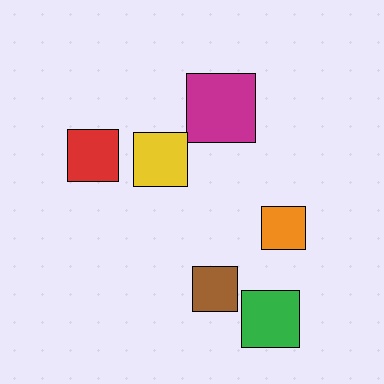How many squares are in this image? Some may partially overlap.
There are 6 squares.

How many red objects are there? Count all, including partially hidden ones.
There is 1 red object.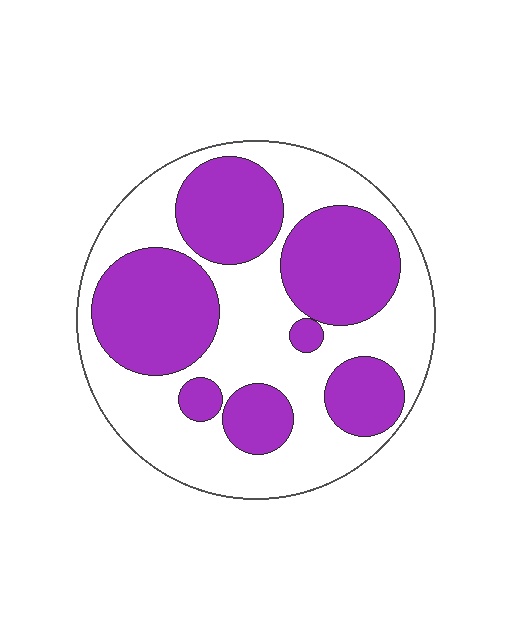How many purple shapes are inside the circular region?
7.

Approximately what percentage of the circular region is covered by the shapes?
Approximately 45%.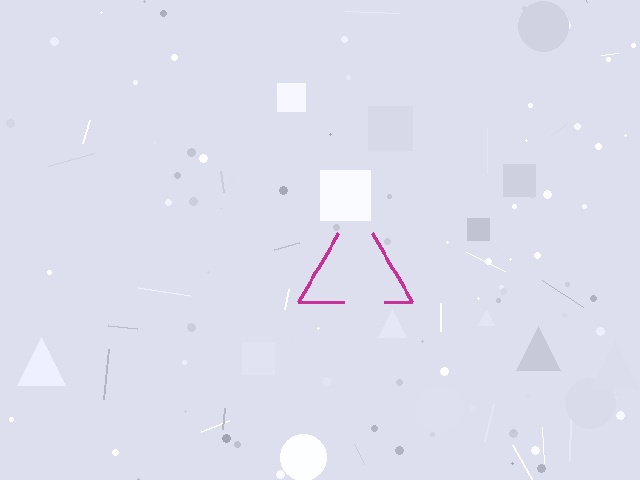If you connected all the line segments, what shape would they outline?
They would outline a triangle.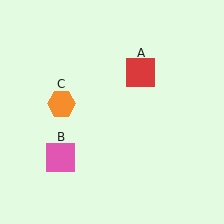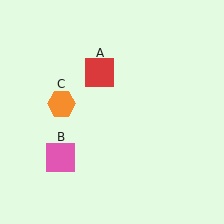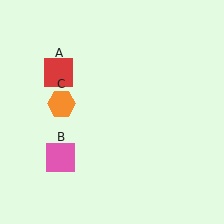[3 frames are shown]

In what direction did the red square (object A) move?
The red square (object A) moved left.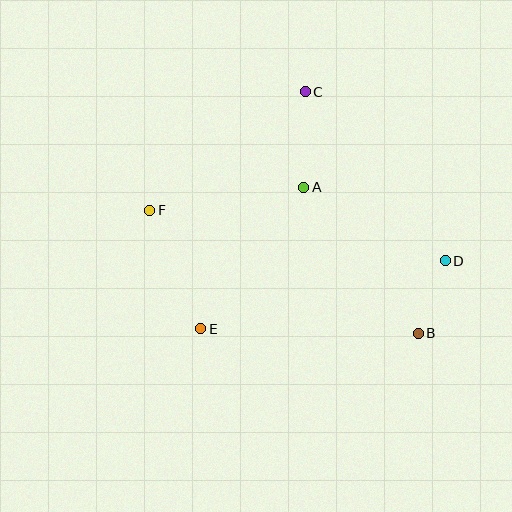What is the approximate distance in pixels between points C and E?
The distance between C and E is approximately 259 pixels.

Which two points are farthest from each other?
Points D and F are farthest from each other.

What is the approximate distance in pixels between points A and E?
The distance between A and E is approximately 175 pixels.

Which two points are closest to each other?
Points B and D are closest to each other.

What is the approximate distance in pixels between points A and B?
The distance between A and B is approximately 186 pixels.